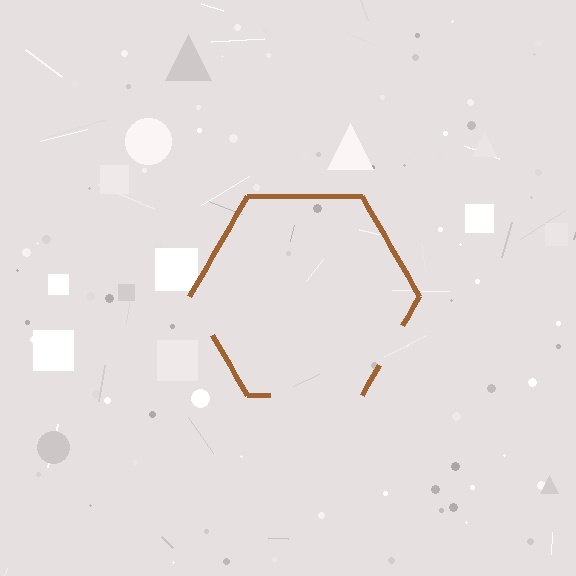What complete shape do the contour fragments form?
The contour fragments form a hexagon.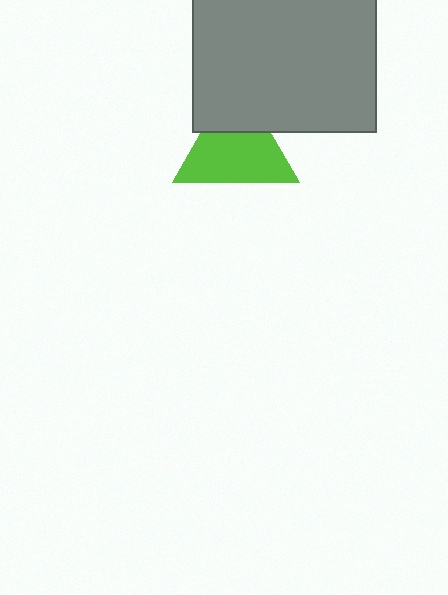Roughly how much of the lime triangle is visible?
Most of it is visible (roughly 69%).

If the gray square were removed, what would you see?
You would see the complete lime triangle.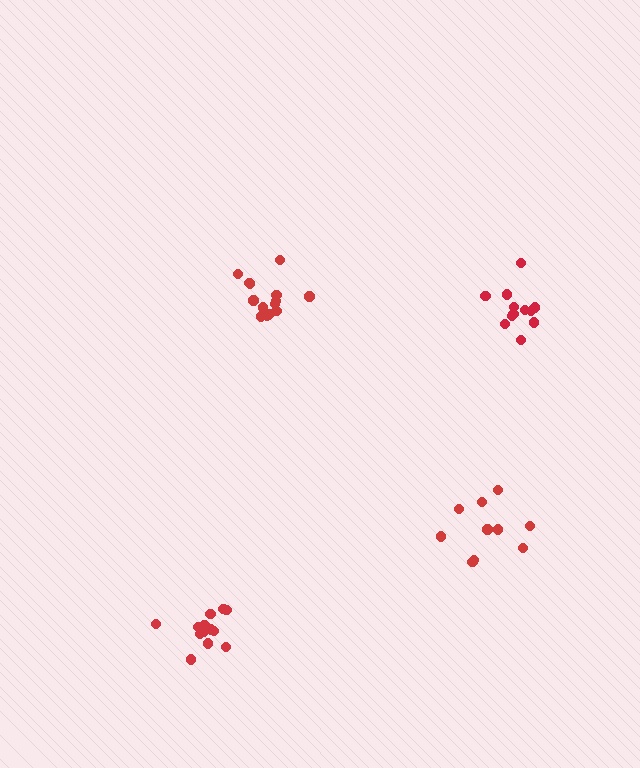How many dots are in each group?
Group 1: 14 dots, Group 2: 10 dots, Group 3: 12 dots, Group 4: 14 dots (50 total).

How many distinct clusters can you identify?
There are 4 distinct clusters.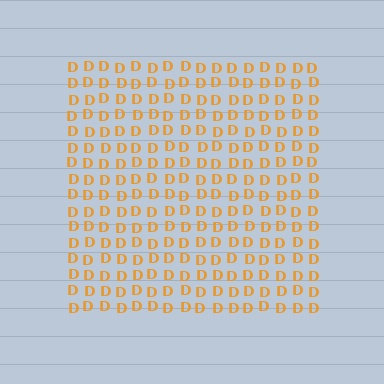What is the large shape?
The large shape is a square.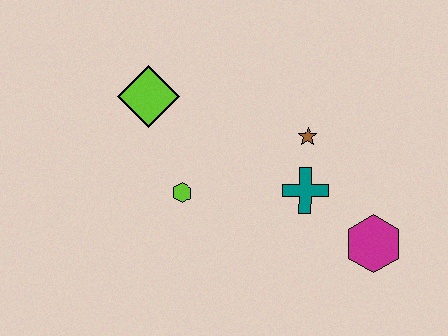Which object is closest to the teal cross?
The brown star is closest to the teal cross.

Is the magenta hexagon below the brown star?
Yes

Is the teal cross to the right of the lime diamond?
Yes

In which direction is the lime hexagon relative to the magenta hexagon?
The lime hexagon is to the left of the magenta hexagon.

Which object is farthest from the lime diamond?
The magenta hexagon is farthest from the lime diamond.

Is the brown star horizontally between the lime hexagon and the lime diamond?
No